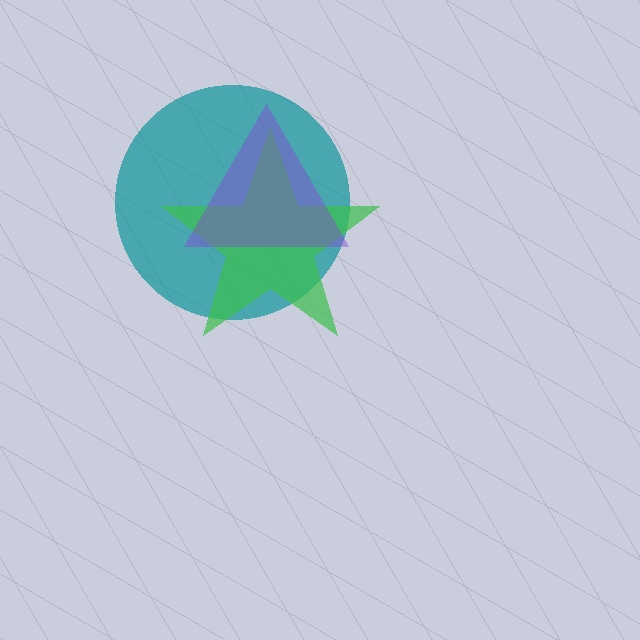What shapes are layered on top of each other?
The layered shapes are: a teal circle, a green star, a purple triangle.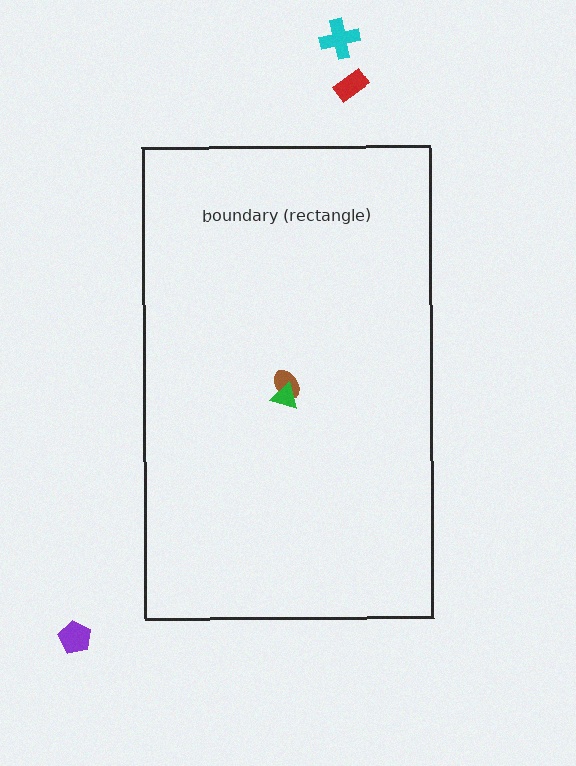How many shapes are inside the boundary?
2 inside, 3 outside.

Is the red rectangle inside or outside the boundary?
Outside.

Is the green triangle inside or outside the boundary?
Inside.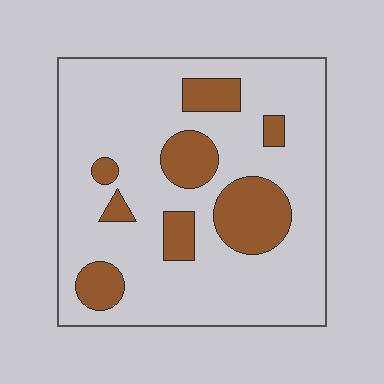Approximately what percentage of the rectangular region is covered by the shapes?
Approximately 20%.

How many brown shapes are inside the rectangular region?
8.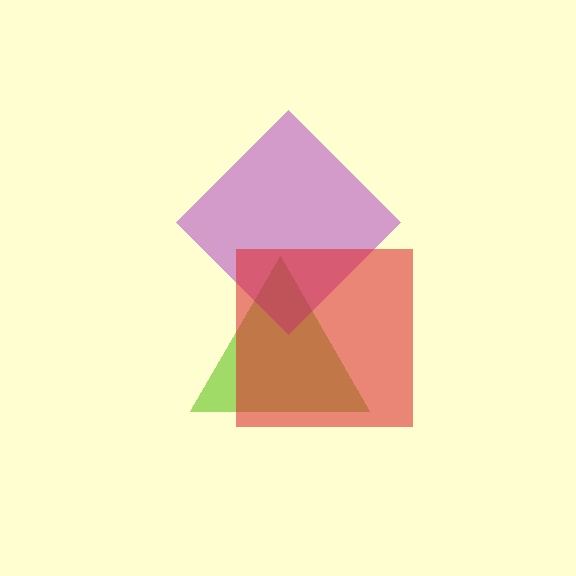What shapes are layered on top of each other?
The layered shapes are: a lime triangle, a purple diamond, a red square.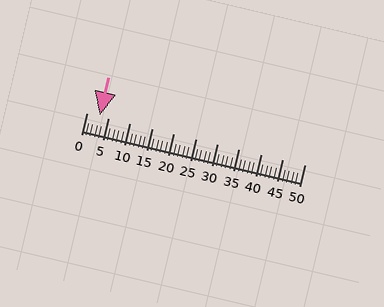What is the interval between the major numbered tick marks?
The major tick marks are spaced 5 units apart.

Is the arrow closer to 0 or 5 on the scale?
The arrow is closer to 5.